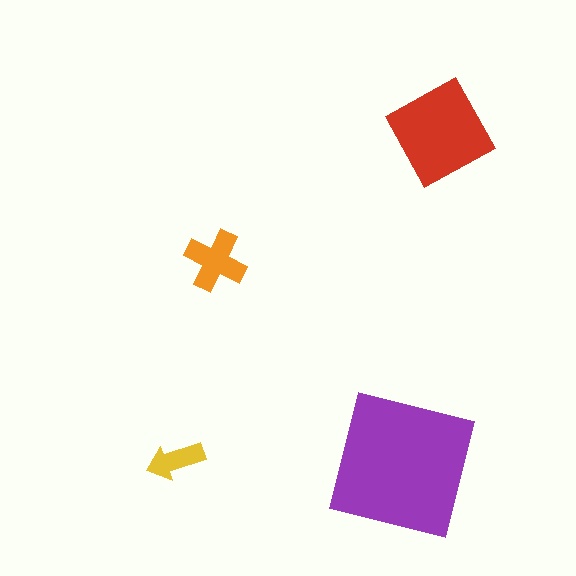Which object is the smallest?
The yellow arrow.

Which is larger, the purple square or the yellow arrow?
The purple square.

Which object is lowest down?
The purple square is bottommost.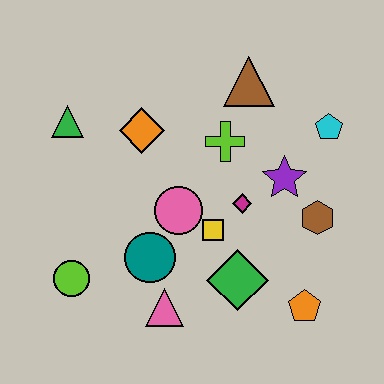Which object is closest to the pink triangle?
The teal circle is closest to the pink triangle.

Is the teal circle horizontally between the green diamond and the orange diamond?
Yes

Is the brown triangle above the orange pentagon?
Yes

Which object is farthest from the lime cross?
The lime circle is farthest from the lime cross.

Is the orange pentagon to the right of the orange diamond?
Yes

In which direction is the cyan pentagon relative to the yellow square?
The cyan pentagon is to the right of the yellow square.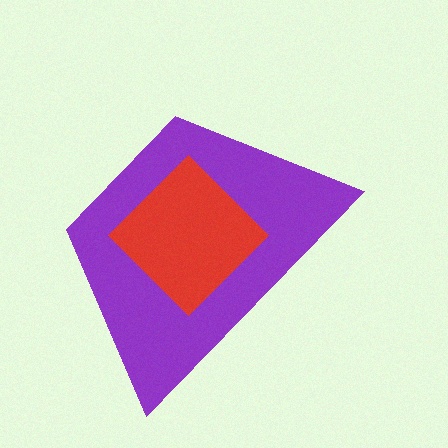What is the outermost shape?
The purple trapezoid.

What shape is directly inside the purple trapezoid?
The red diamond.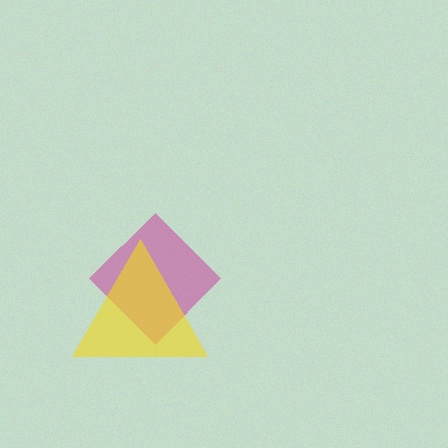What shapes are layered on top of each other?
The layered shapes are: a magenta diamond, a yellow triangle.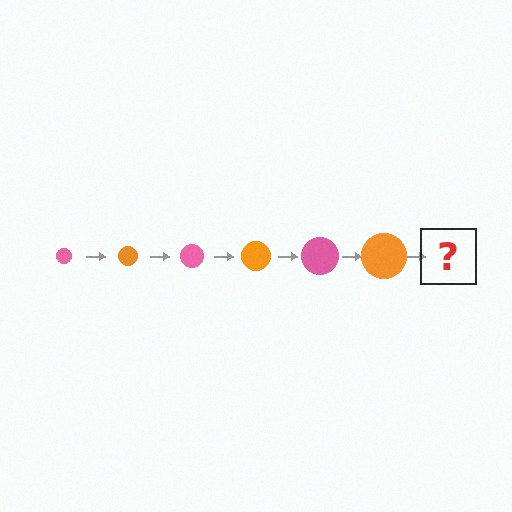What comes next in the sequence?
The next element should be a pink circle, larger than the previous one.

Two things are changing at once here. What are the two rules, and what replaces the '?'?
The two rules are that the circle grows larger each step and the color cycles through pink and orange. The '?' should be a pink circle, larger than the previous one.